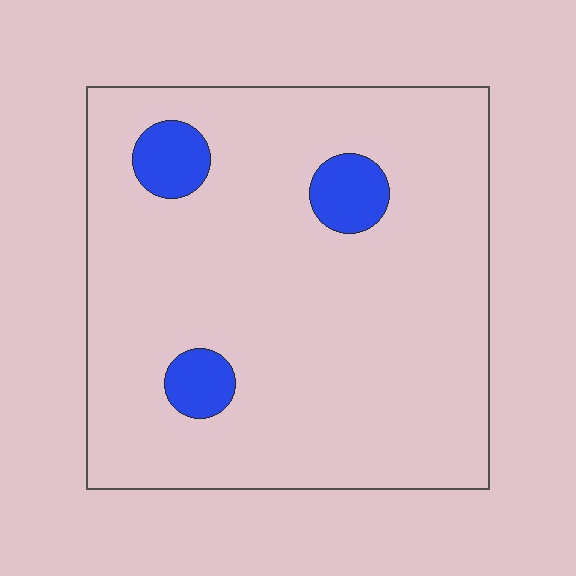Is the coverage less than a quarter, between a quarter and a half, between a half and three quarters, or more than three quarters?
Less than a quarter.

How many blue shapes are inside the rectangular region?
3.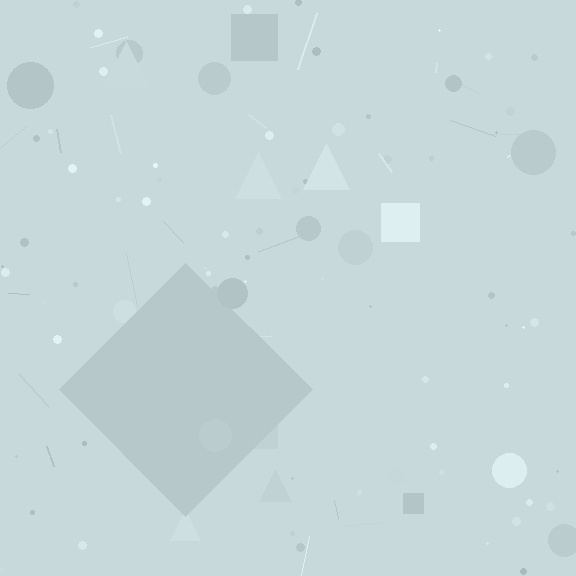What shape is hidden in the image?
A diamond is hidden in the image.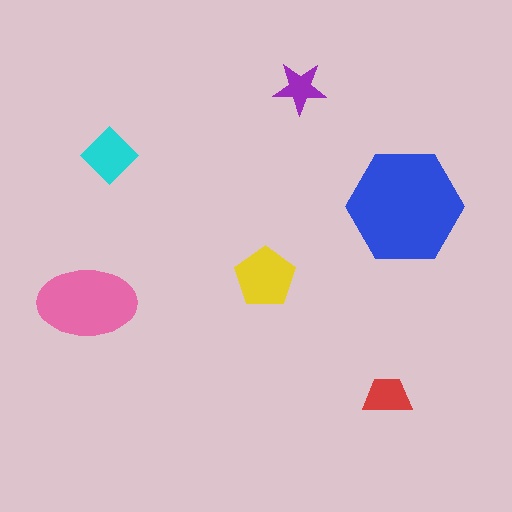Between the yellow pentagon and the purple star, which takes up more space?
The yellow pentagon.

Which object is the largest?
The blue hexagon.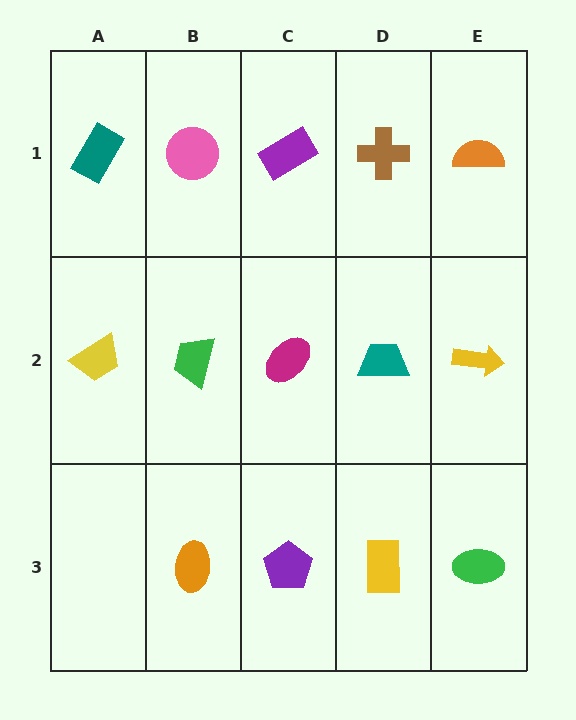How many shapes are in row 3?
4 shapes.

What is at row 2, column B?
A green trapezoid.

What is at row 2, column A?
A yellow trapezoid.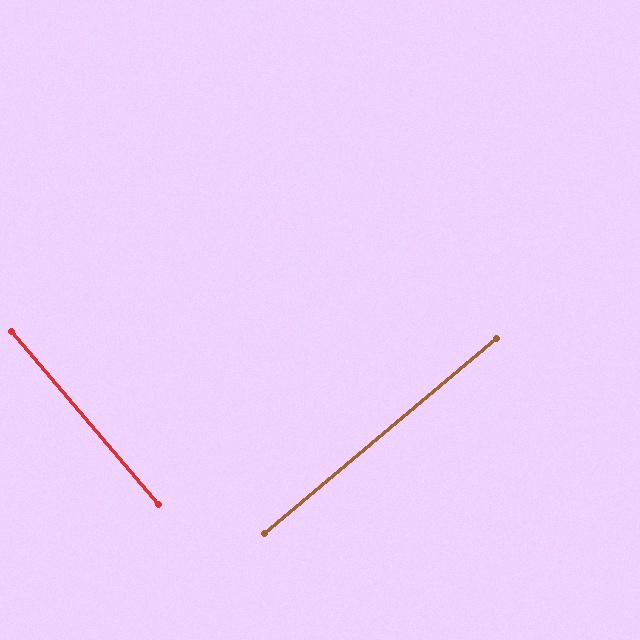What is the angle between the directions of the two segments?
Approximately 90 degrees.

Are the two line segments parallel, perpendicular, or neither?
Perpendicular — they meet at approximately 90°.